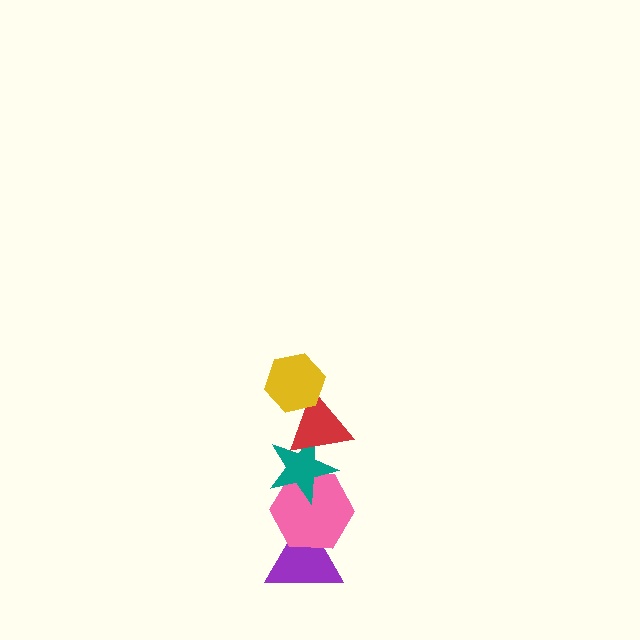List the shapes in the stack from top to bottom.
From top to bottom: the yellow hexagon, the red triangle, the teal star, the pink hexagon, the purple triangle.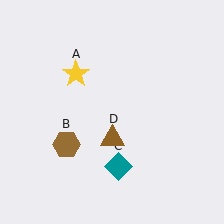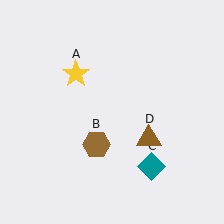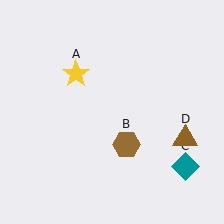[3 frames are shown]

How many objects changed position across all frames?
3 objects changed position: brown hexagon (object B), teal diamond (object C), brown triangle (object D).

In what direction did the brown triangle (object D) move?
The brown triangle (object D) moved right.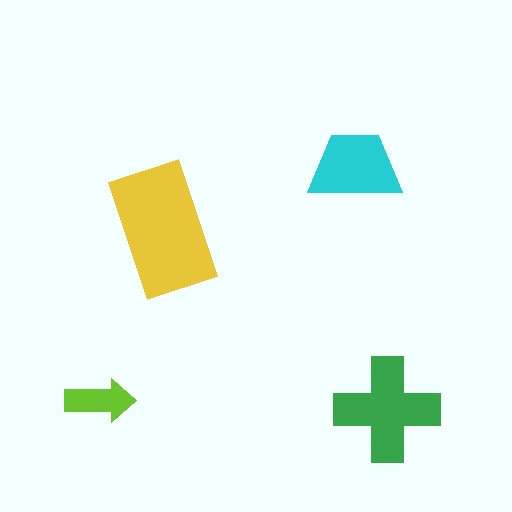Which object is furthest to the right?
The green cross is rightmost.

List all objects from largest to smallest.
The yellow rectangle, the green cross, the cyan trapezoid, the lime arrow.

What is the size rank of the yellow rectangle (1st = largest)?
1st.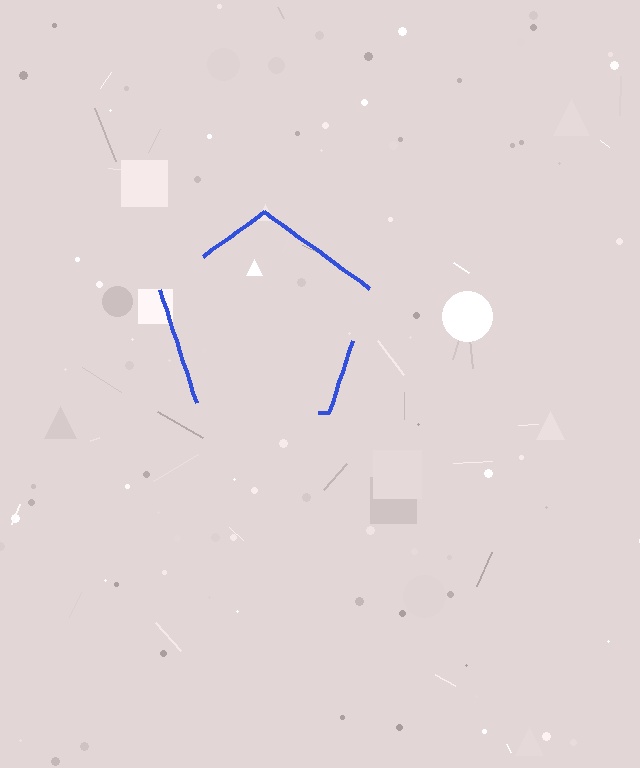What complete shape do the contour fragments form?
The contour fragments form a pentagon.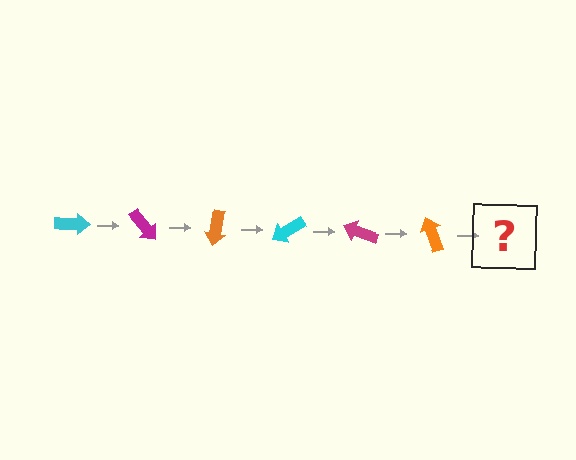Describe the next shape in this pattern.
It should be a cyan arrow, rotated 300 degrees from the start.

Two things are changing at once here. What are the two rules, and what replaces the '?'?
The two rules are that it rotates 50 degrees each step and the color cycles through cyan, magenta, and orange. The '?' should be a cyan arrow, rotated 300 degrees from the start.